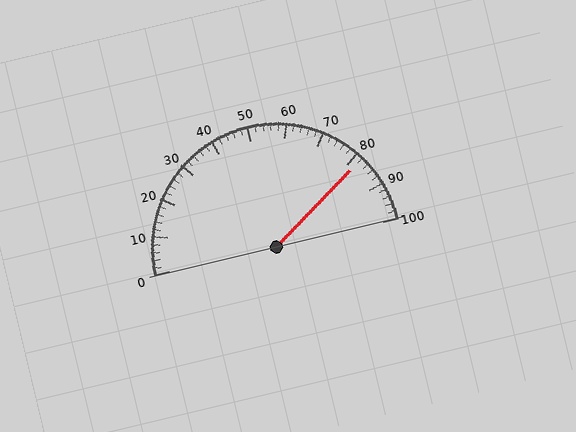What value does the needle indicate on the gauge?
The needle indicates approximately 82.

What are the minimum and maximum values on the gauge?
The gauge ranges from 0 to 100.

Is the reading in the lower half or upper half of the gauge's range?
The reading is in the upper half of the range (0 to 100).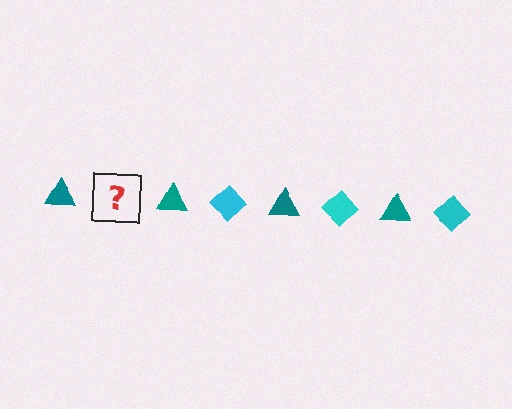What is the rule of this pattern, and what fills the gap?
The rule is that the pattern alternates between teal triangle and cyan diamond. The gap should be filled with a cyan diamond.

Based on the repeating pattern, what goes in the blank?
The blank should be a cyan diamond.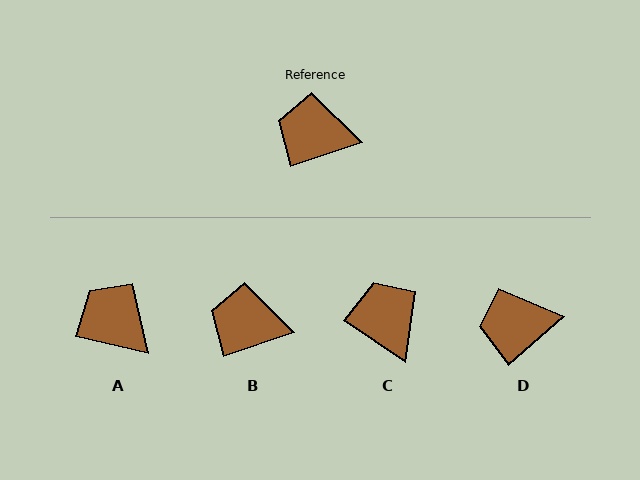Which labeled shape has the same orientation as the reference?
B.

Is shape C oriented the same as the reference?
No, it is off by about 53 degrees.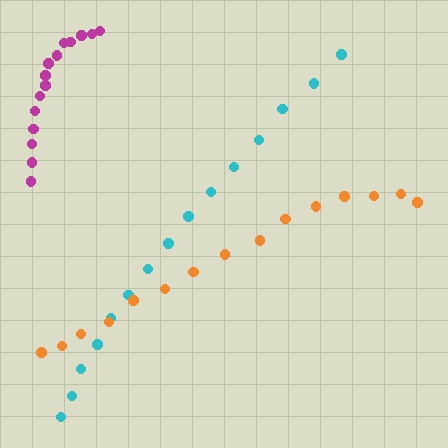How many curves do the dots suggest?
There are 3 distinct paths.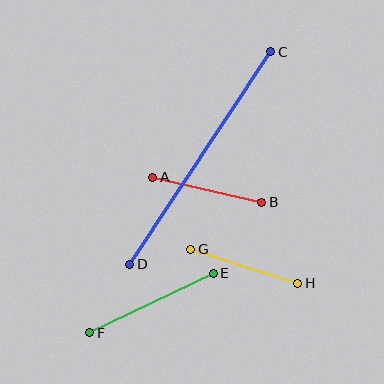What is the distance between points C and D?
The distance is approximately 255 pixels.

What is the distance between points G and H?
The distance is approximately 112 pixels.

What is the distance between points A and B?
The distance is approximately 112 pixels.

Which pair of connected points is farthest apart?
Points C and D are farthest apart.